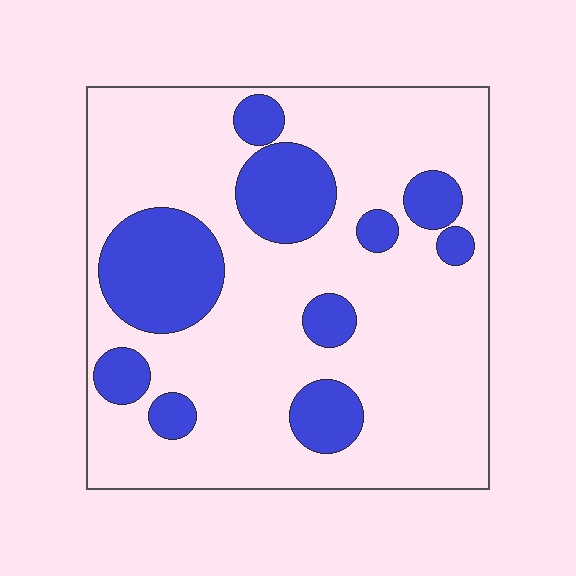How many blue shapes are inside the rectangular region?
10.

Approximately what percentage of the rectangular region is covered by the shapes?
Approximately 25%.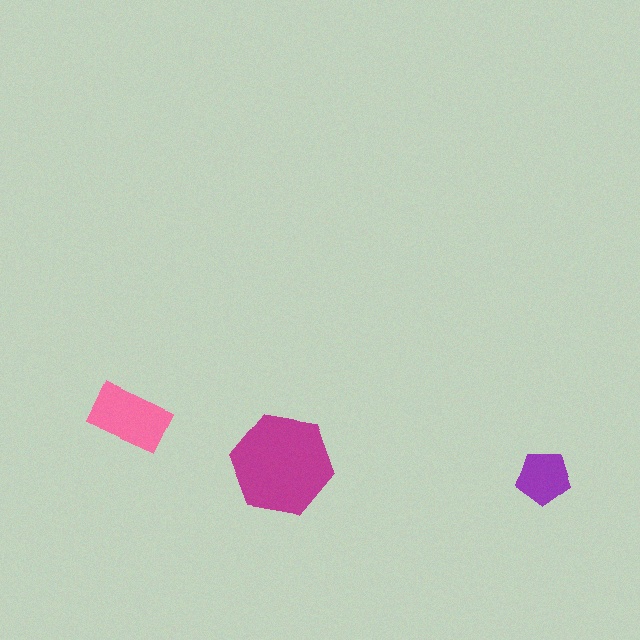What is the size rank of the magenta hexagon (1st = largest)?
1st.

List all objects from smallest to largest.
The purple pentagon, the pink rectangle, the magenta hexagon.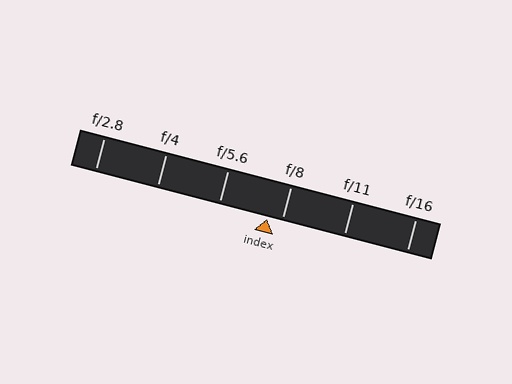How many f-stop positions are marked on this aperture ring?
There are 6 f-stop positions marked.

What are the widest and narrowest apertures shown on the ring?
The widest aperture shown is f/2.8 and the narrowest is f/16.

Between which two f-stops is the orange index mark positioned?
The index mark is between f/5.6 and f/8.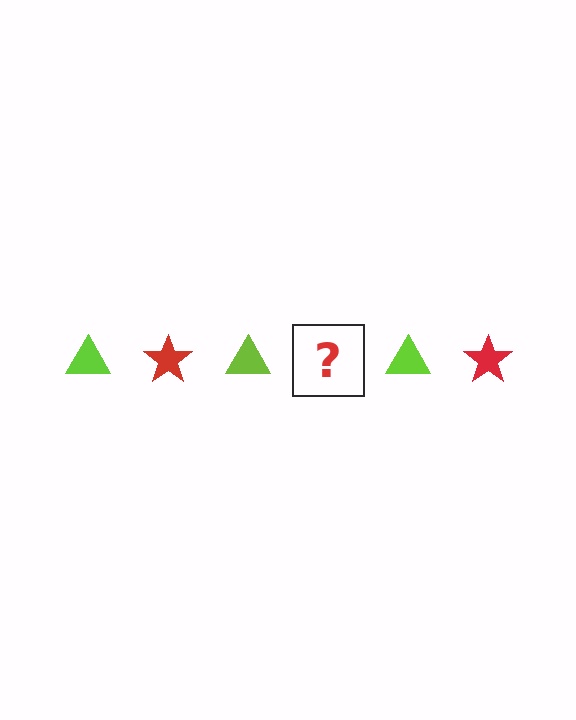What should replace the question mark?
The question mark should be replaced with a red star.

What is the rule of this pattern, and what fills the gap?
The rule is that the pattern alternates between lime triangle and red star. The gap should be filled with a red star.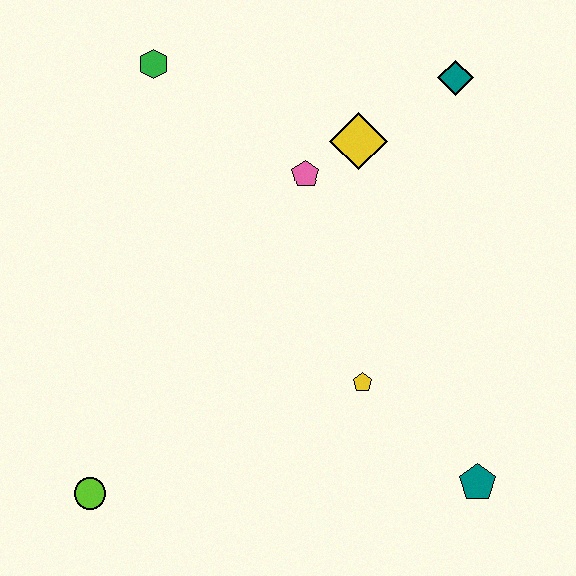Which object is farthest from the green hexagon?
The teal pentagon is farthest from the green hexagon.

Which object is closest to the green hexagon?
The pink pentagon is closest to the green hexagon.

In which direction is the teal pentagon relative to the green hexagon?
The teal pentagon is below the green hexagon.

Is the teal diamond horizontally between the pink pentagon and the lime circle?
No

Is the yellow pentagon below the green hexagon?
Yes